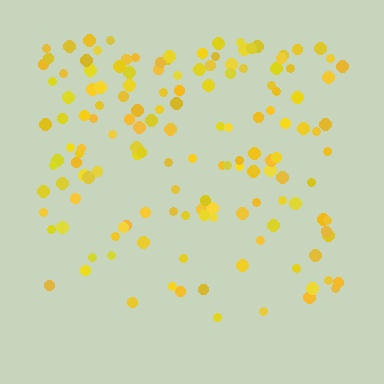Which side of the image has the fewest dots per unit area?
The bottom.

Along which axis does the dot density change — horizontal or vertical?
Vertical.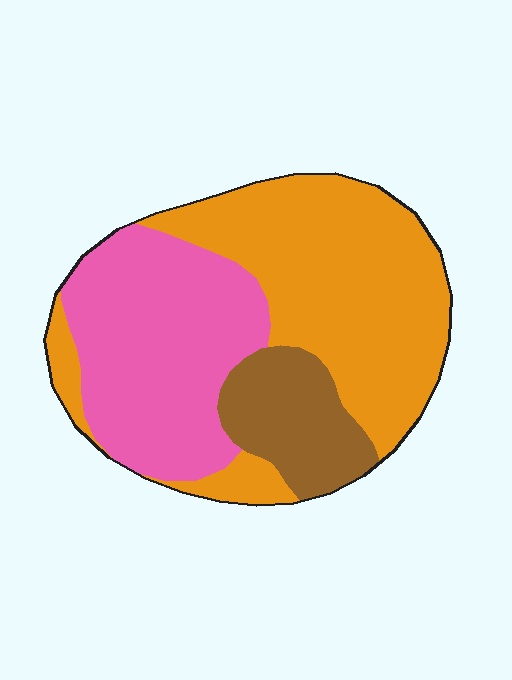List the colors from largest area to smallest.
From largest to smallest: orange, pink, brown.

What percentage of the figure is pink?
Pink takes up between a quarter and a half of the figure.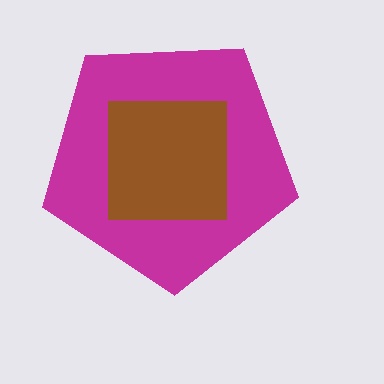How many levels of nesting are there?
2.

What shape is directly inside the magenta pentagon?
The brown square.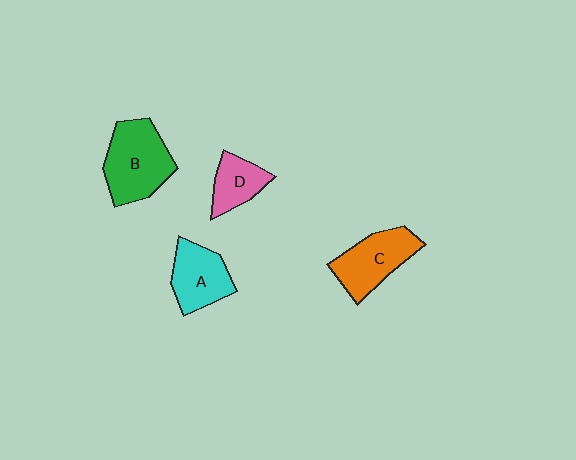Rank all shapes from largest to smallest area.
From largest to smallest: B (green), C (orange), A (cyan), D (pink).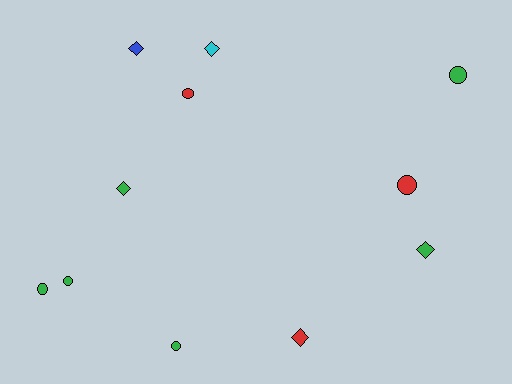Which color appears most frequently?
Green, with 6 objects.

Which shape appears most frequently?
Circle, with 6 objects.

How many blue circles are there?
There are no blue circles.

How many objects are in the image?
There are 11 objects.